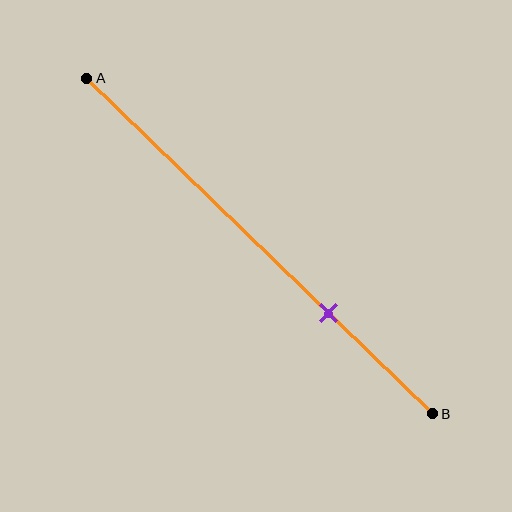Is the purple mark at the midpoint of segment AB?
No, the mark is at about 70% from A, not at the 50% midpoint.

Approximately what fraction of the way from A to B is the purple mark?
The purple mark is approximately 70% of the way from A to B.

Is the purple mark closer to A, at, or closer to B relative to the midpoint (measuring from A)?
The purple mark is closer to point B than the midpoint of segment AB.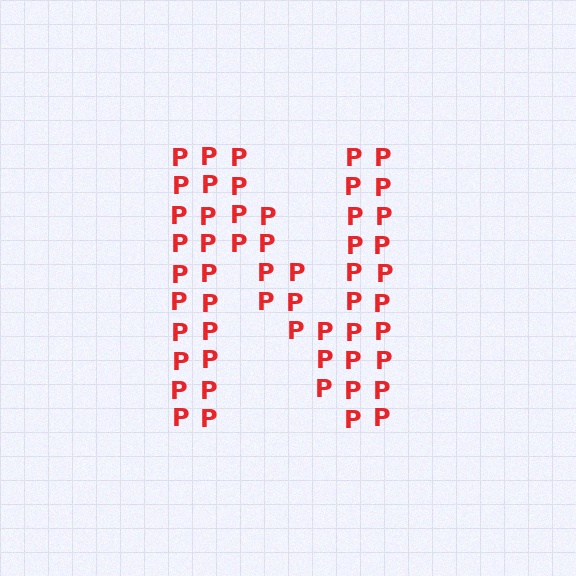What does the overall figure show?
The overall figure shows the letter N.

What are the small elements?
The small elements are letter P's.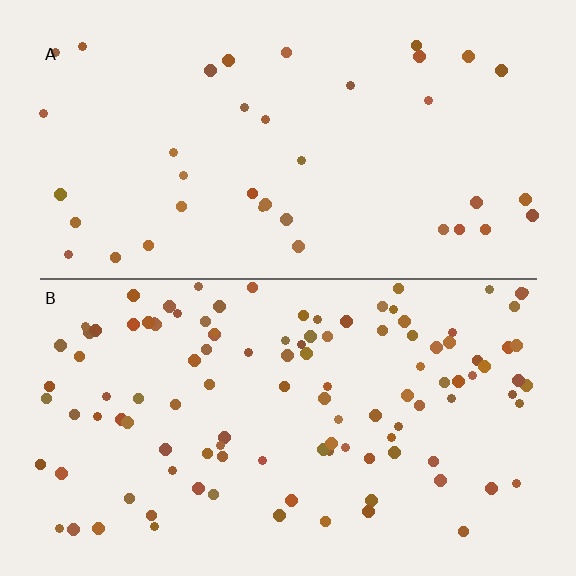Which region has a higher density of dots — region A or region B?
B (the bottom).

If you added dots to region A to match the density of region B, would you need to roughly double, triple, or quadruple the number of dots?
Approximately triple.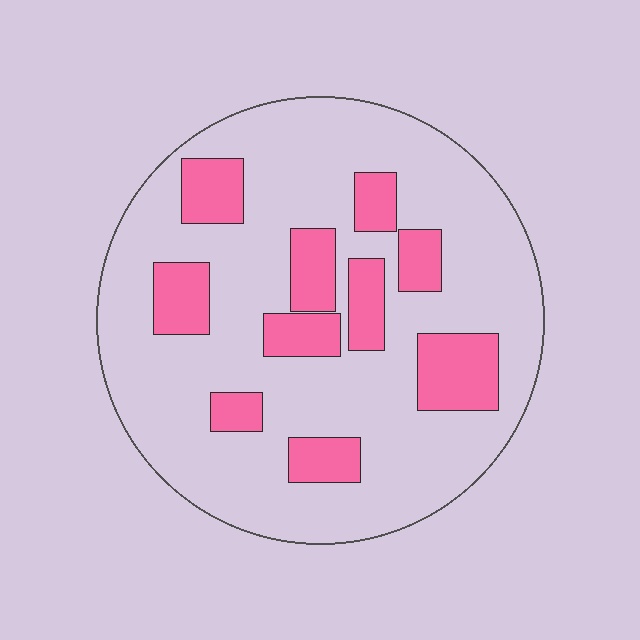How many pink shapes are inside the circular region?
10.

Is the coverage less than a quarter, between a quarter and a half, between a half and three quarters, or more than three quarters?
Less than a quarter.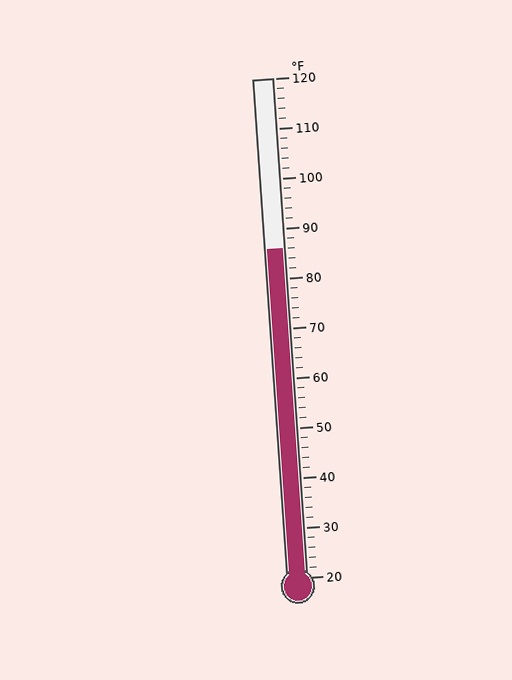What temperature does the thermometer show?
The thermometer shows approximately 86°F.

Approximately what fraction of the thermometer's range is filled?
The thermometer is filled to approximately 65% of its range.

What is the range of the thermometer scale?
The thermometer scale ranges from 20°F to 120°F.